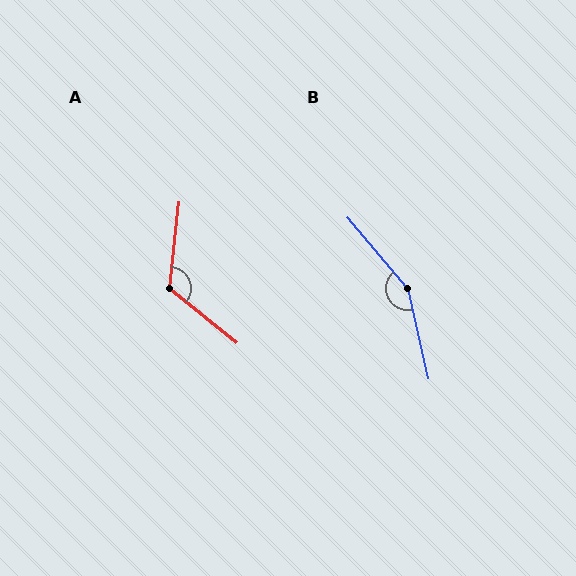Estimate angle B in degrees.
Approximately 152 degrees.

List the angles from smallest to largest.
A (122°), B (152°).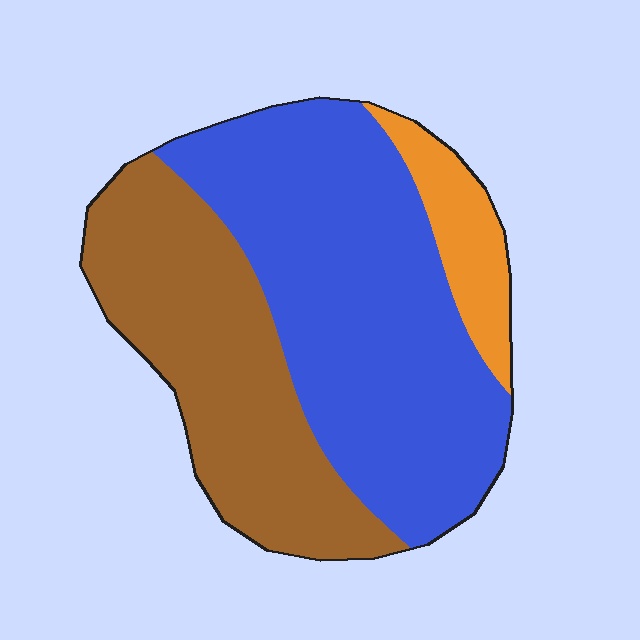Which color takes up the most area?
Blue, at roughly 55%.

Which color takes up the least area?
Orange, at roughly 10%.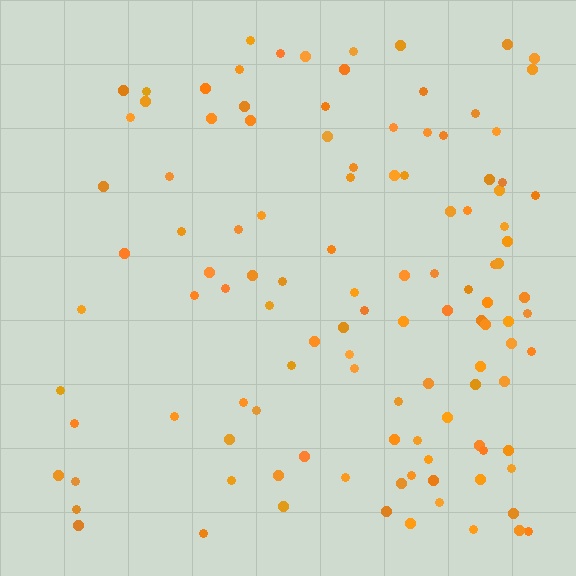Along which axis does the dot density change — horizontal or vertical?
Horizontal.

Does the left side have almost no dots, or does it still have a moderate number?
Still a moderate number, just noticeably fewer than the right.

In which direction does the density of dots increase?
From left to right, with the right side densest.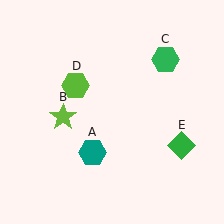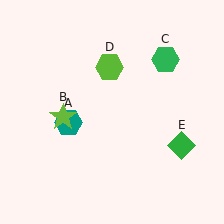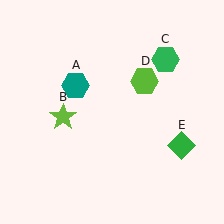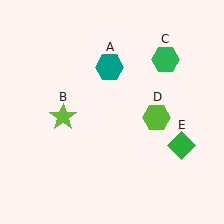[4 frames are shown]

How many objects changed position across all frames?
2 objects changed position: teal hexagon (object A), lime hexagon (object D).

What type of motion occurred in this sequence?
The teal hexagon (object A), lime hexagon (object D) rotated clockwise around the center of the scene.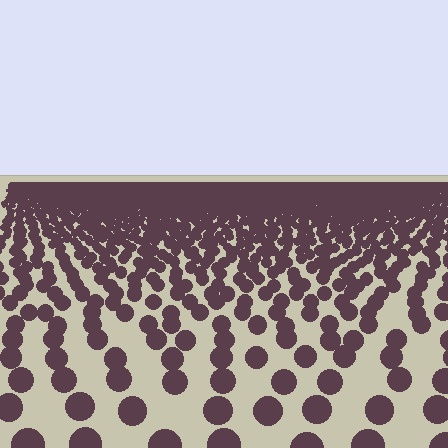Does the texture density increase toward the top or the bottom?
Density increases toward the top.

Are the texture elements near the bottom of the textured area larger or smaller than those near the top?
Larger. Near the bottom, elements are closer to the viewer and appear at a bigger on-screen size.